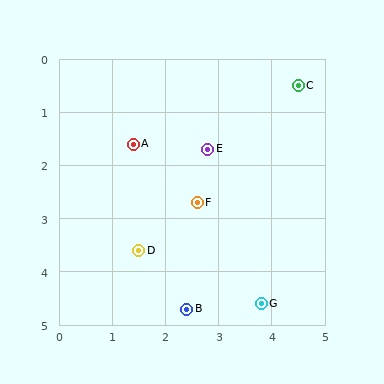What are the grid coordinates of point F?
Point F is at approximately (2.6, 2.7).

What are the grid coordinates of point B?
Point B is at approximately (2.4, 4.7).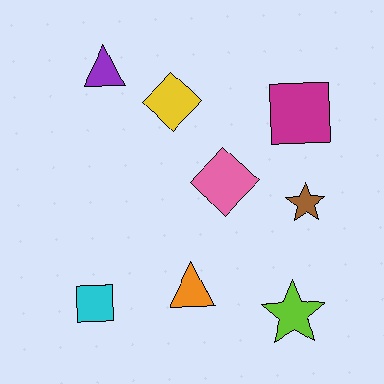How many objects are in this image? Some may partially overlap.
There are 8 objects.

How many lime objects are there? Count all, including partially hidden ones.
There is 1 lime object.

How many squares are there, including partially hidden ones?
There are 2 squares.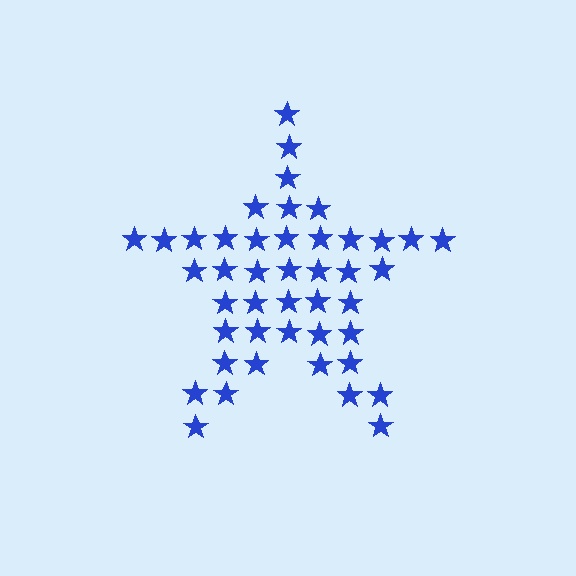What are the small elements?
The small elements are stars.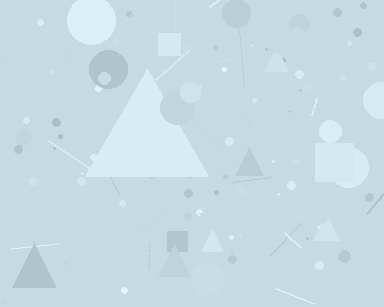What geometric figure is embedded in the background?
A triangle is embedded in the background.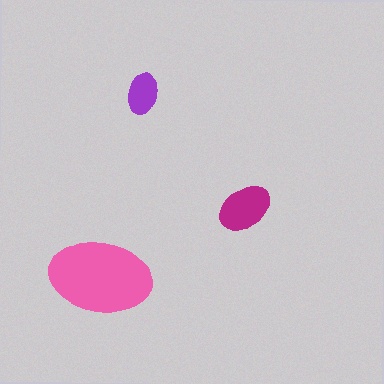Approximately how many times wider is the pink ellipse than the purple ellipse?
About 2.5 times wider.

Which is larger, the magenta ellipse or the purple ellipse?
The magenta one.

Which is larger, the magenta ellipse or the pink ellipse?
The pink one.